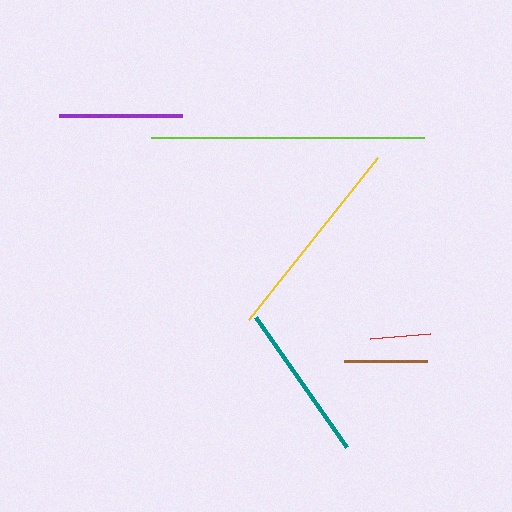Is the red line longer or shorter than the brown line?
The brown line is longer than the red line.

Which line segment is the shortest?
The red line is the shortest at approximately 60 pixels.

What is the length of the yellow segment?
The yellow segment is approximately 207 pixels long.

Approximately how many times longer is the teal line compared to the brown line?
The teal line is approximately 1.9 times the length of the brown line.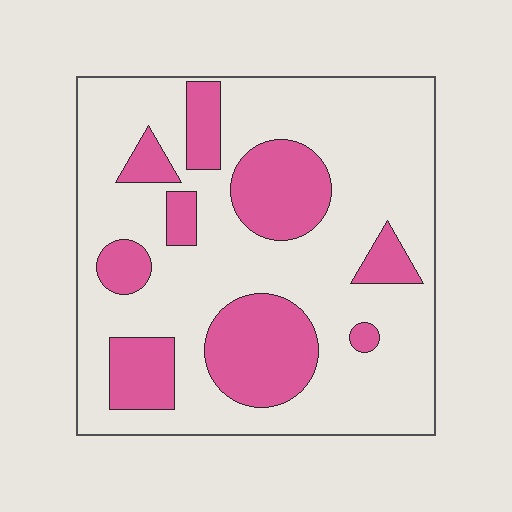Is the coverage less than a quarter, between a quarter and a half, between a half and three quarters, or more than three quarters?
Between a quarter and a half.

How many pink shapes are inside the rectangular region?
9.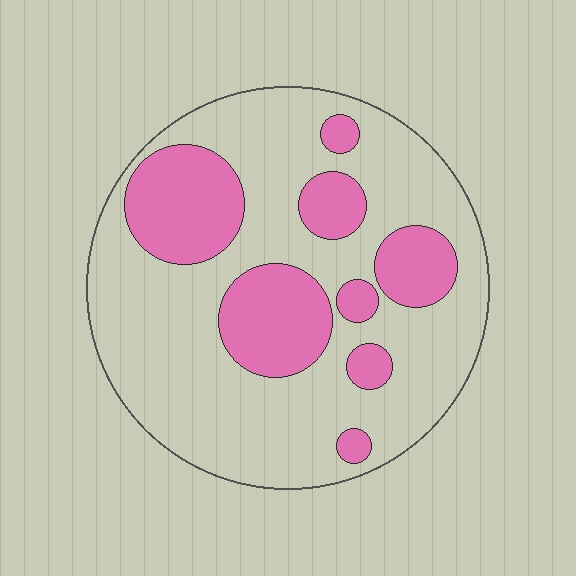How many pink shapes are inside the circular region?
8.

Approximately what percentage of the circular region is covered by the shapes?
Approximately 30%.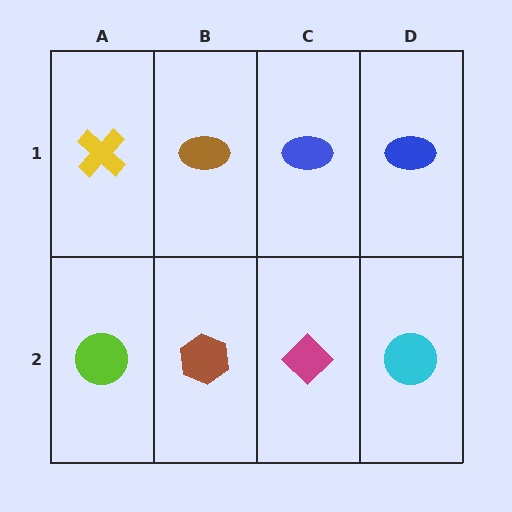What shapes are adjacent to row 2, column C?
A blue ellipse (row 1, column C), a brown hexagon (row 2, column B), a cyan circle (row 2, column D).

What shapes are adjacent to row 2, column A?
A yellow cross (row 1, column A), a brown hexagon (row 2, column B).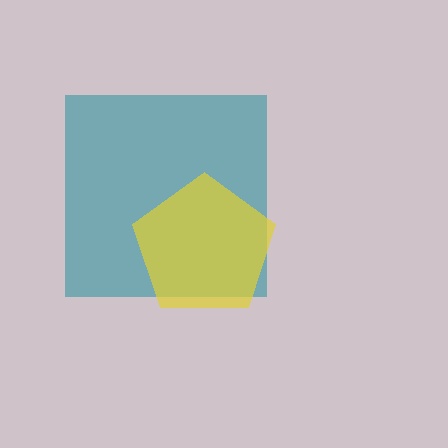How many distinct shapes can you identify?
There are 2 distinct shapes: a teal square, a yellow pentagon.